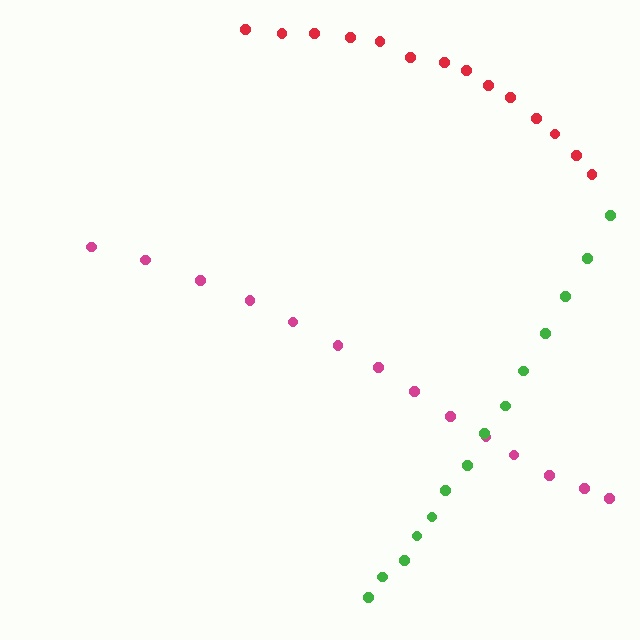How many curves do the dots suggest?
There are 3 distinct paths.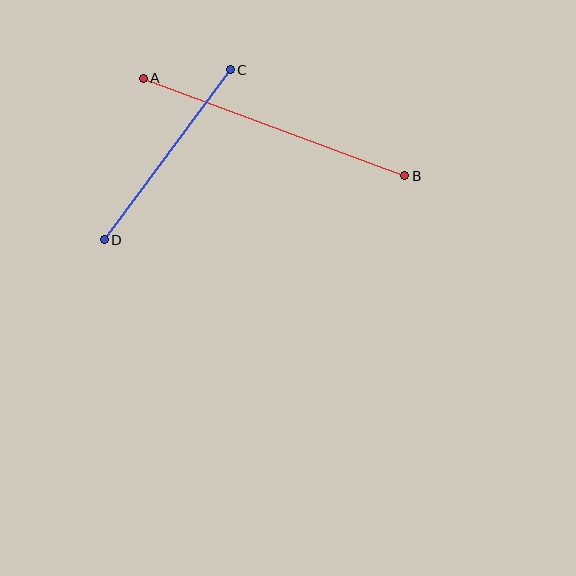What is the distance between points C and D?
The distance is approximately 212 pixels.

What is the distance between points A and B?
The distance is approximately 279 pixels.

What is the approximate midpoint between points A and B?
The midpoint is at approximately (274, 127) pixels.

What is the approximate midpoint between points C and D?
The midpoint is at approximately (167, 155) pixels.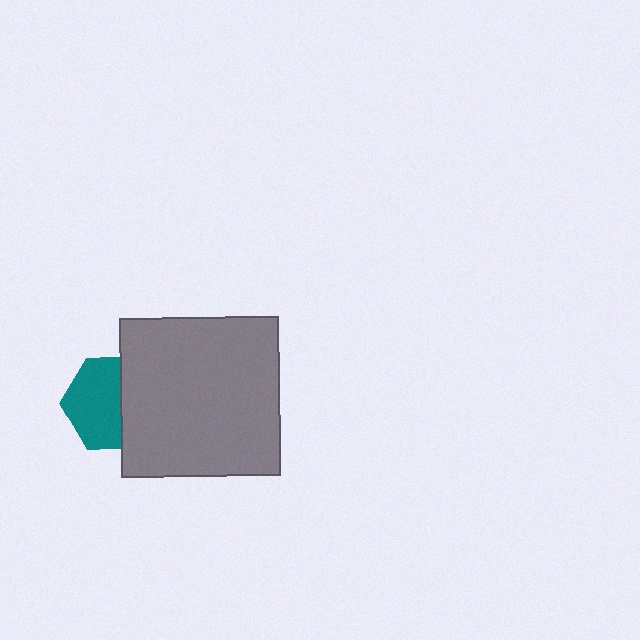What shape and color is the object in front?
The object in front is a gray square.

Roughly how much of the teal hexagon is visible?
About half of it is visible (roughly 60%).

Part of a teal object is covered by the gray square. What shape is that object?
It is a hexagon.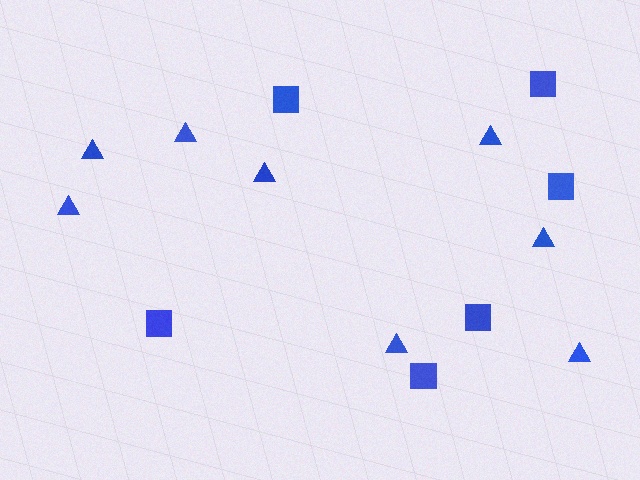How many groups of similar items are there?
There are 2 groups: one group of squares (6) and one group of triangles (8).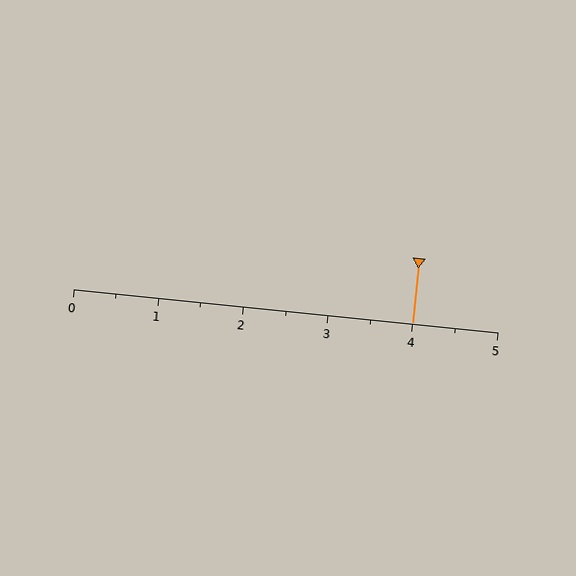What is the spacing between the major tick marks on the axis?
The major ticks are spaced 1 apart.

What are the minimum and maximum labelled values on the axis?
The axis runs from 0 to 5.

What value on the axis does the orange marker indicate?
The marker indicates approximately 4.